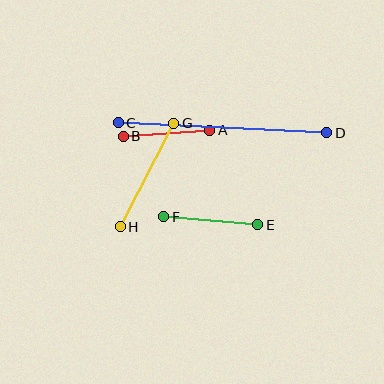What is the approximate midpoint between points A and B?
The midpoint is at approximately (166, 133) pixels.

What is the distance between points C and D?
The distance is approximately 209 pixels.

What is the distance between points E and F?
The distance is approximately 95 pixels.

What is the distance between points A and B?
The distance is approximately 86 pixels.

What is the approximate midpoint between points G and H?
The midpoint is at approximately (147, 175) pixels.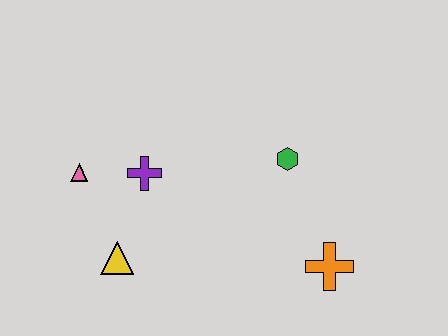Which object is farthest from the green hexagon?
The pink triangle is farthest from the green hexagon.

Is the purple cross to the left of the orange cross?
Yes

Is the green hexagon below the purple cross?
No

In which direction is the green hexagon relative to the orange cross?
The green hexagon is above the orange cross.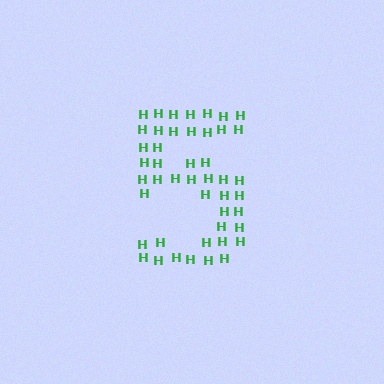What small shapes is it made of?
It is made of small letter H's.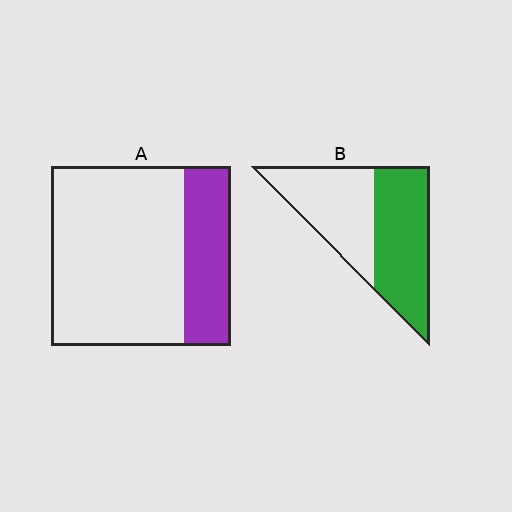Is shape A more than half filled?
No.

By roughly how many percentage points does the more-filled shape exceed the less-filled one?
By roughly 25 percentage points (B over A).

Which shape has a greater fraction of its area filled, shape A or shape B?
Shape B.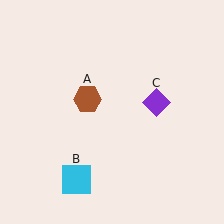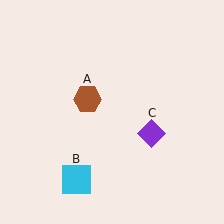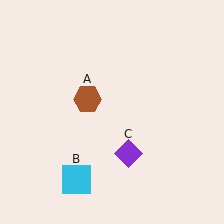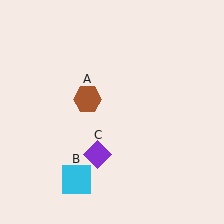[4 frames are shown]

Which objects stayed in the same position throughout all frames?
Brown hexagon (object A) and cyan square (object B) remained stationary.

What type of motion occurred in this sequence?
The purple diamond (object C) rotated clockwise around the center of the scene.